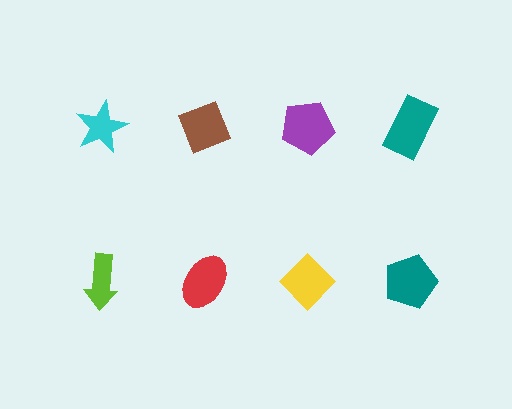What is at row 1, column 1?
A cyan star.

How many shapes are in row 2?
4 shapes.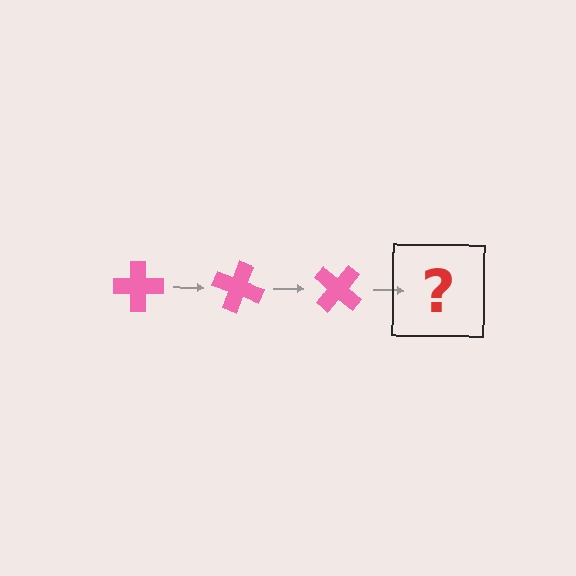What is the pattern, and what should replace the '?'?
The pattern is that the cross rotates 20 degrees each step. The '?' should be a pink cross rotated 60 degrees.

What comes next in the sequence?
The next element should be a pink cross rotated 60 degrees.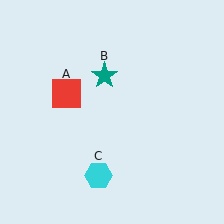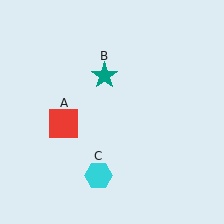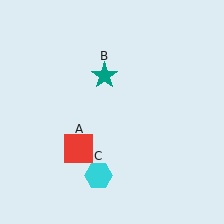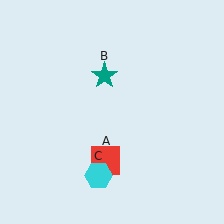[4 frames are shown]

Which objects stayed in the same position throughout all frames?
Teal star (object B) and cyan hexagon (object C) remained stationary.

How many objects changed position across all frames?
1 object changed position: red square (object A).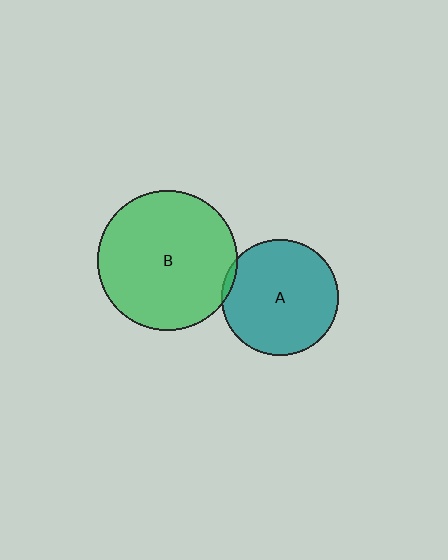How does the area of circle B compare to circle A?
Approximately 1.4 times.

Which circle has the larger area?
Circle B (green).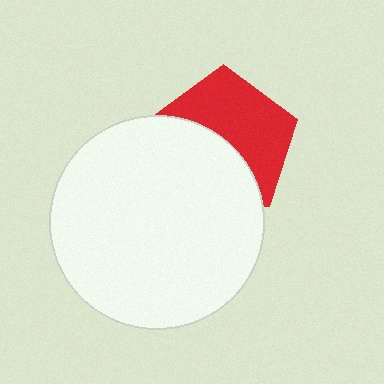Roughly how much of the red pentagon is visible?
About half of it is visible (roughly 52%).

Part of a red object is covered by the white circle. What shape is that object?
It is a pentagon.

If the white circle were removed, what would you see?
You would see the complete red pentagon.